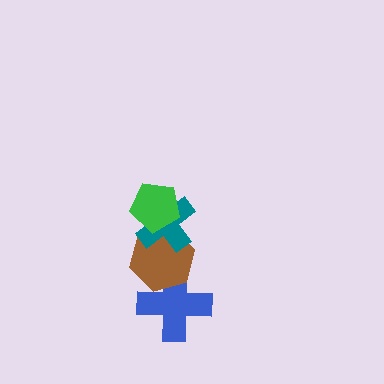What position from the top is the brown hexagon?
The brown hexagon is 3rd from the top.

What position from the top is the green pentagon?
The green pentagon is 1st from the top.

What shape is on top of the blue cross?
The brown hexagon is on top of the blue cross.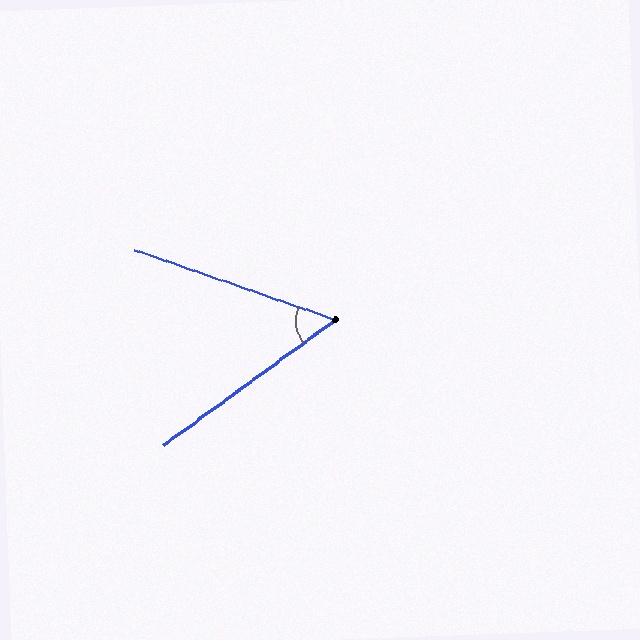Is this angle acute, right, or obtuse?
It is acute.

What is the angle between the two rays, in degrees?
Approximately 55 degrees.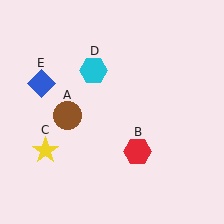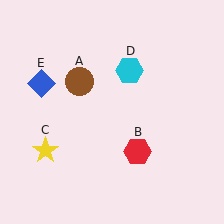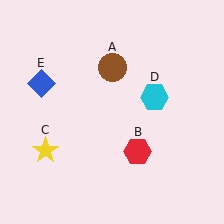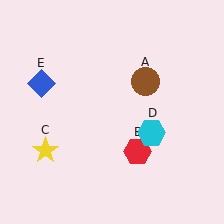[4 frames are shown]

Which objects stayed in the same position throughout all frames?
Red hexagon (object B) and yellow star (object C) and blue diamond (object E) remained stationary.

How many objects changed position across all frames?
2 objects changed position: brown circle (object A), cyan hexagon (object D).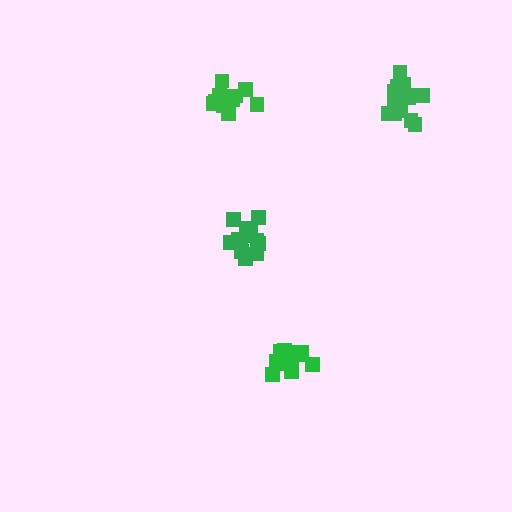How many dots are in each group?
Group 1: 13 dots, Group 2: 17 dots, Group 3: 11 dots, Group 4: 13 dots (54 total).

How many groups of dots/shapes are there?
There are 4 groups.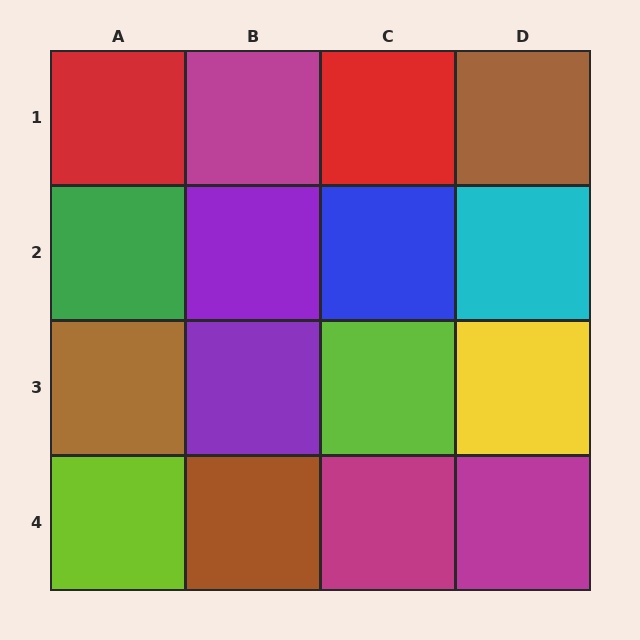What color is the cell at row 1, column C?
Red.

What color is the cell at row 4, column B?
Brown.